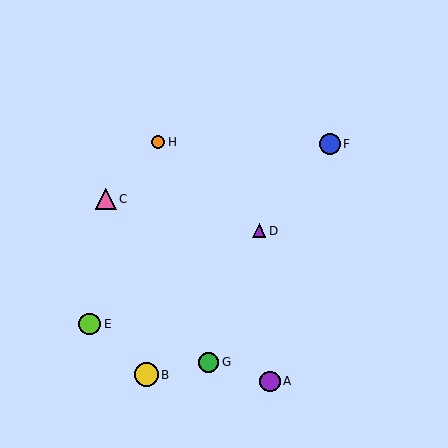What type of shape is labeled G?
Shape G is a green circle.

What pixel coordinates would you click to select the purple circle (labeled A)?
Click at (270, 381) to select the purple circle A.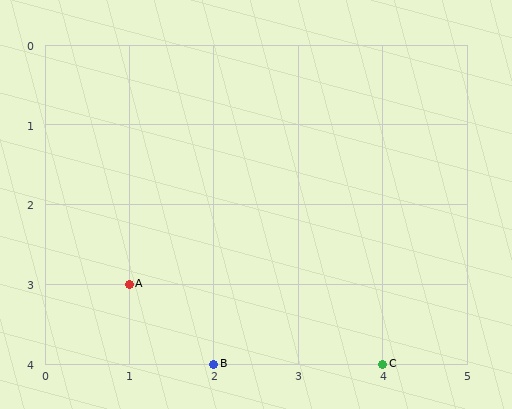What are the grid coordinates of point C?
Point C is at grid coordinates (4, 4).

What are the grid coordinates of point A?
Point A is at grid coordinates (1, 3).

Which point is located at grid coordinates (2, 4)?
Point B is at (2, 4).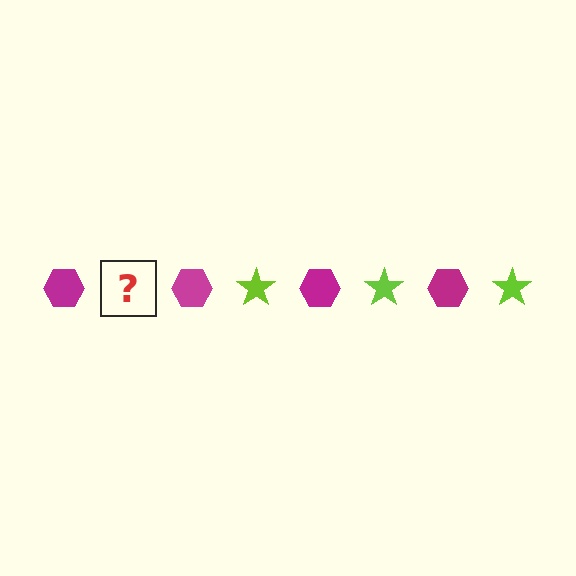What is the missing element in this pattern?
The missing element is a lime star.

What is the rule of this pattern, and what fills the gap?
The rule is that the pattern alternates between magenta hexagon and lime star. The gap should be filled with a lime star.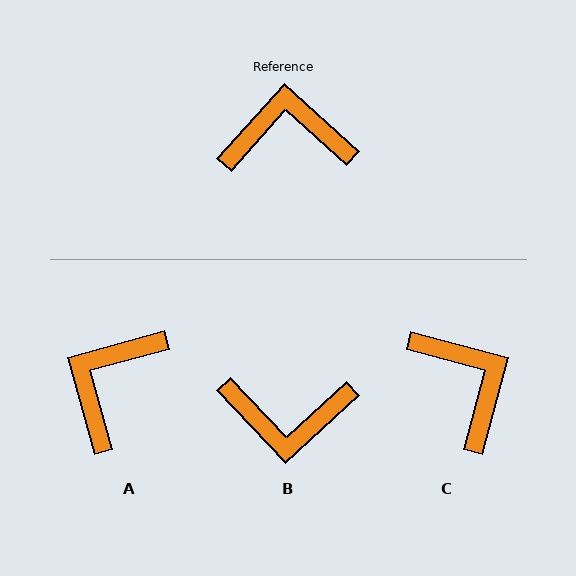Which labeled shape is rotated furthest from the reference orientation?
B, about 175 degrees away.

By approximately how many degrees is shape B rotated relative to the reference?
Approximately 175 degrees counter-clockwise.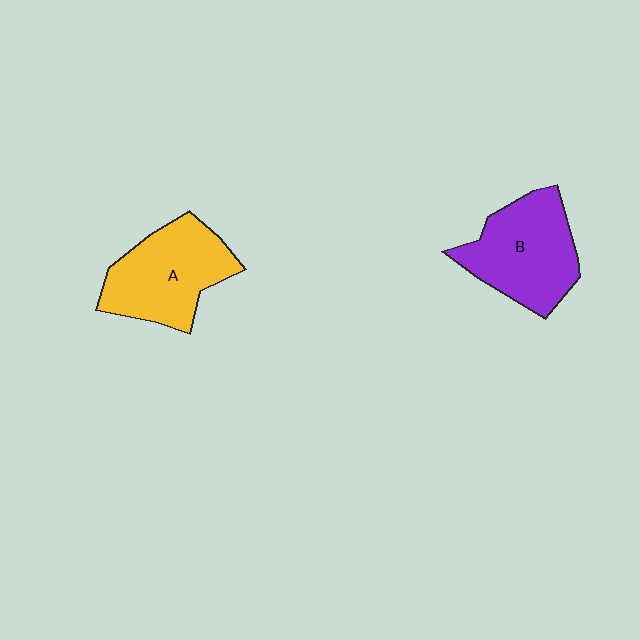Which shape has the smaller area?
Shape A (yellow).